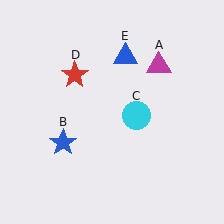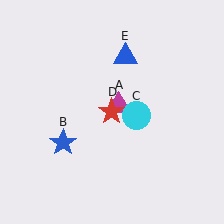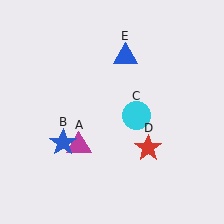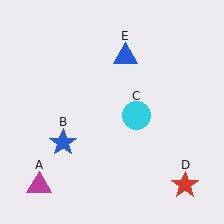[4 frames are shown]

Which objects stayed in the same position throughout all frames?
Blue star (object B) and cyan circle (object C) and blue triangle (object E) remained stationary.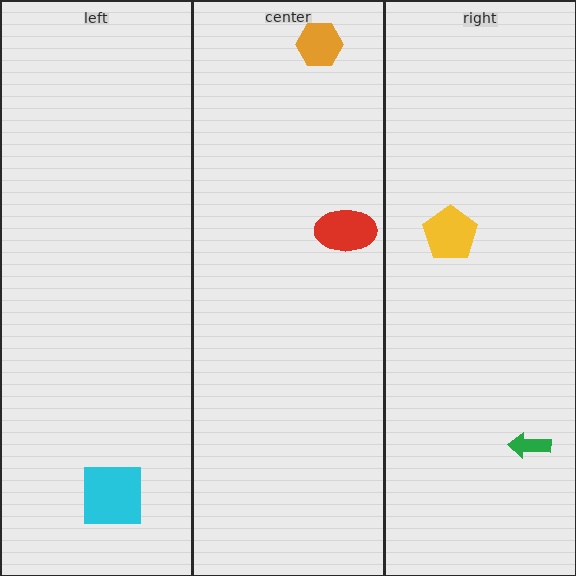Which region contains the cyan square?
The left region.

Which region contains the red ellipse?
The center region.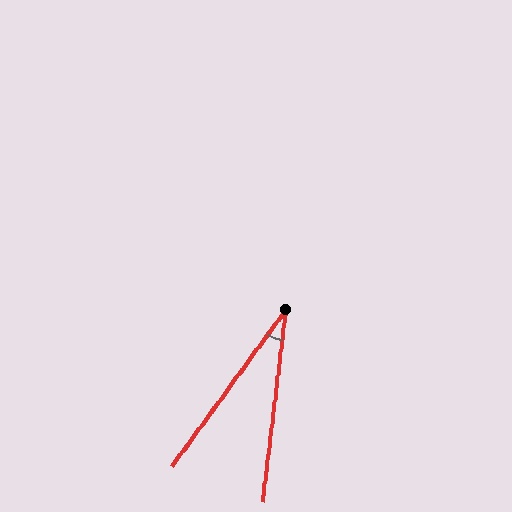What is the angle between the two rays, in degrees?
Approximately 29 degrees.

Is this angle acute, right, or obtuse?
It is acute.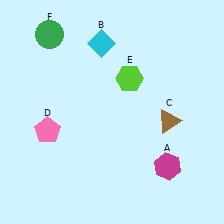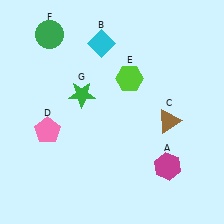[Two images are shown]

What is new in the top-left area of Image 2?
A green star (G) was added in the top-left area of Image 2.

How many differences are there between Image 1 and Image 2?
There is 1 difference between the two images.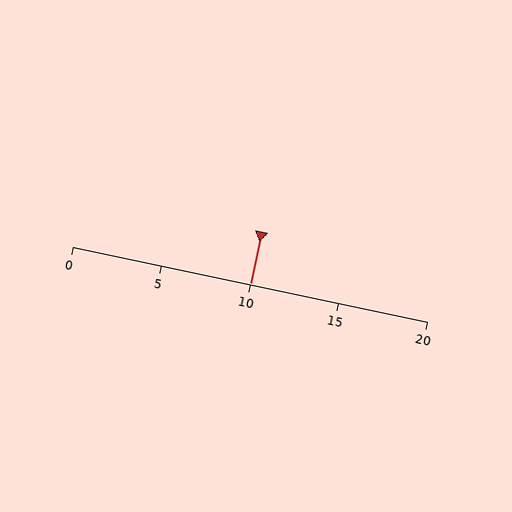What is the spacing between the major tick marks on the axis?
The major ticks are spaced 5 apart.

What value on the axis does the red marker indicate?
The marker indicates approximately 10.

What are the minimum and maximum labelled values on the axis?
The axis runs from 0 to 20.